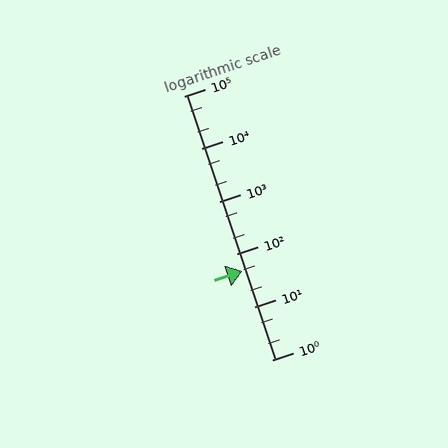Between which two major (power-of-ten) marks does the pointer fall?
The pointer is between 10 and 100.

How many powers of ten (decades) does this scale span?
The scale spans 5 decades, from 1 to 100000.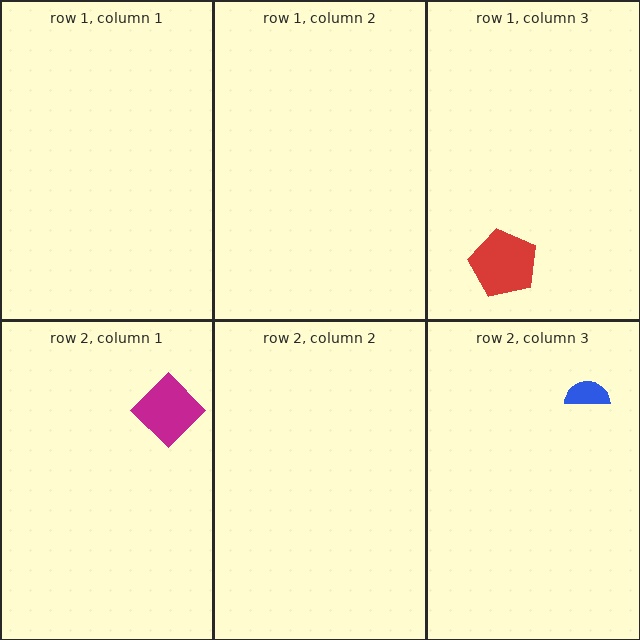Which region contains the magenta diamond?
The row 2, column 1 region.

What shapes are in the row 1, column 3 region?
The red pentagon.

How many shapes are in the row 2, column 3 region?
1.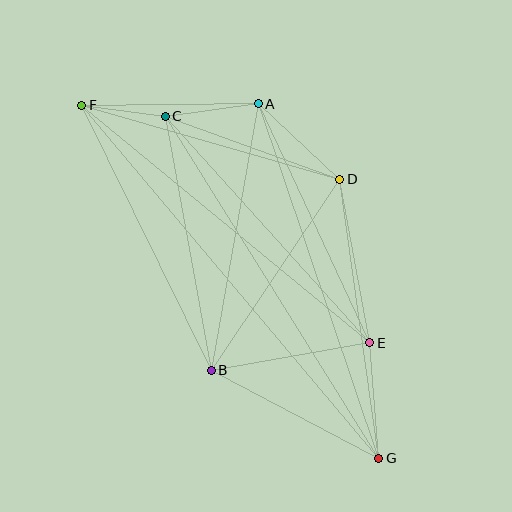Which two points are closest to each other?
Points C and F are closest to each other.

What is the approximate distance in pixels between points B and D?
The distance between B and D is approximately 230 pixels.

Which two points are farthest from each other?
Points F and G are farthest from each other.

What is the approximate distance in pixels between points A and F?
The distance between A and F is approximately 177 pixels.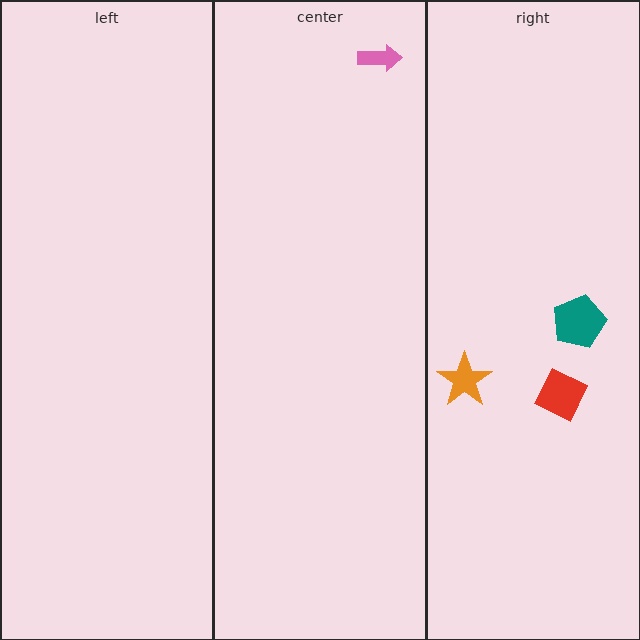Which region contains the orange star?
The right region.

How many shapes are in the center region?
1.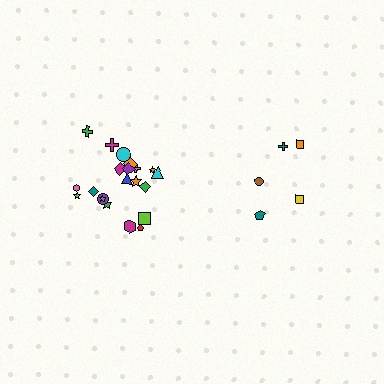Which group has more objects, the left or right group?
The left group.